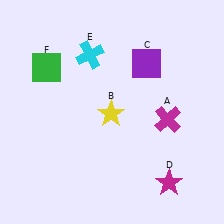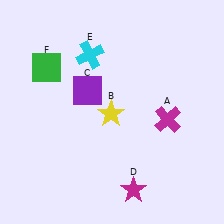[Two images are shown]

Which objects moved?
The objects that moved are: the purple square (C), the magenta star (D).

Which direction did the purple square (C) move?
The purple square (C) moved left.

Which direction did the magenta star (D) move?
The magenta star (D) moved left.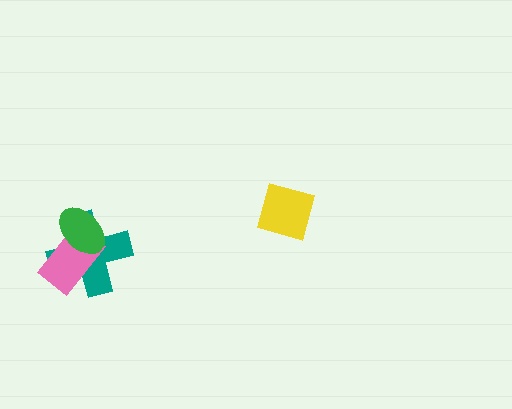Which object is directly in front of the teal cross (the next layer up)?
The pink rectangle is directly in front of the teal cross.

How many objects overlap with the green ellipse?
2 objects overlap with the green ellipse.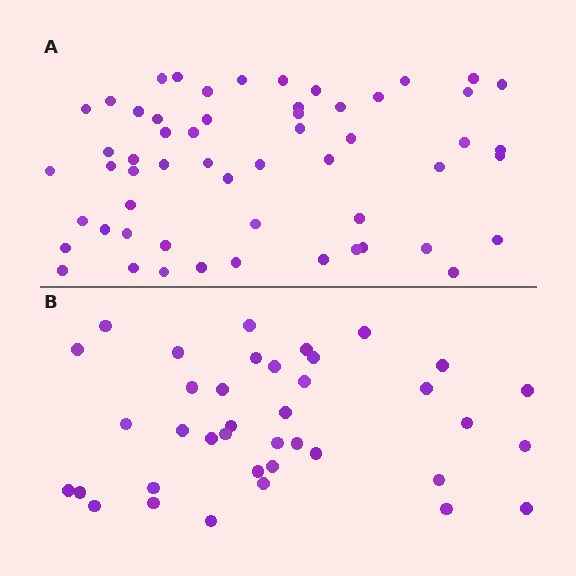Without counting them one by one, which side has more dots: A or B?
Region A (the top region) has more dots.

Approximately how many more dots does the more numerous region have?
Region A has approximately 20 more dots than region B.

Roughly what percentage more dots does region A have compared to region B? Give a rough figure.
About 45% more.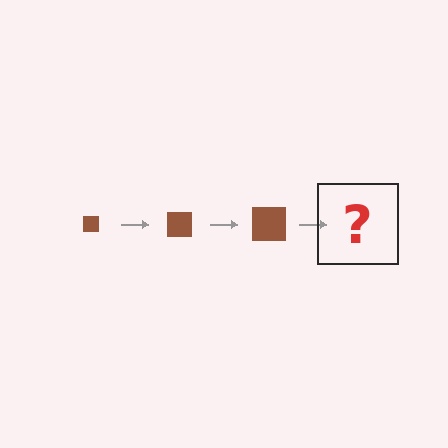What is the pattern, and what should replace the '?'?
The pattern is that the square gets progressively larger each step. The '?' should be a brown square, larger than the previous one.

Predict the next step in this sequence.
The next step is a brown square, larger than the previous one.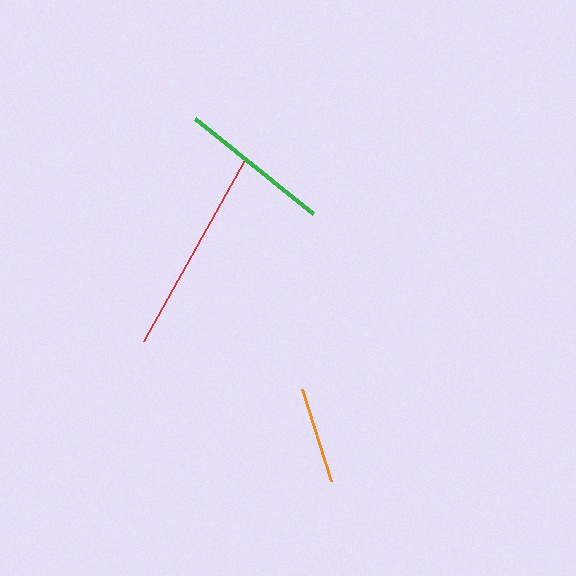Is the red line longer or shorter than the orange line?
The red line is longer than the orange line.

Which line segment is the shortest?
The orange line is the shortest at approximately 96 pixels.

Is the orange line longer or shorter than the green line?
The green line is longer than the orange line.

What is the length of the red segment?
The red segment is approximately 207 pixels long.